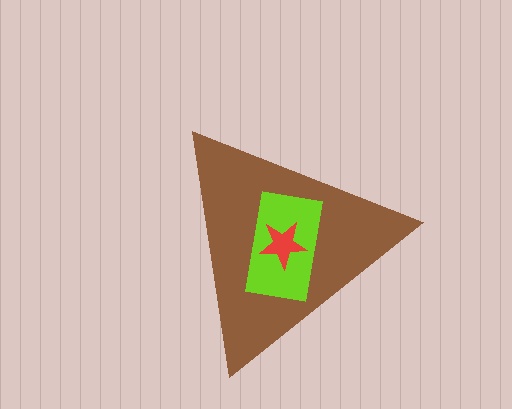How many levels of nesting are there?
3.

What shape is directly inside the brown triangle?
The lime rectangle.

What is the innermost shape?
The red star.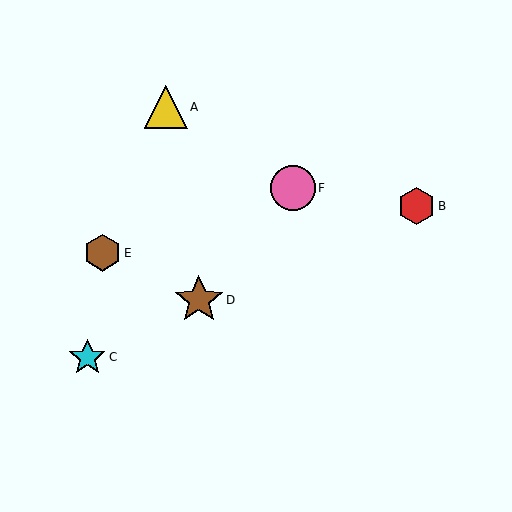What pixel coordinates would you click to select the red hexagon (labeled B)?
Click at (416, 206) to select the red hexagon B.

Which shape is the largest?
The brown star (labeled D) is the largest.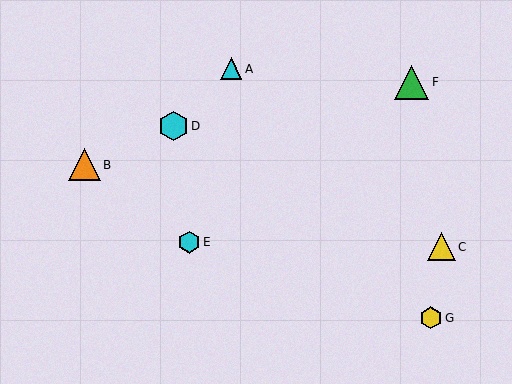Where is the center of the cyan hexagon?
The center of the cyan hexagon is at (173, 126).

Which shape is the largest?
The green triangle (labeled F) is the largest.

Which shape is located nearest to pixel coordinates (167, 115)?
The cyan hexagon (labeled D) at (173, 126) is nearest to that location.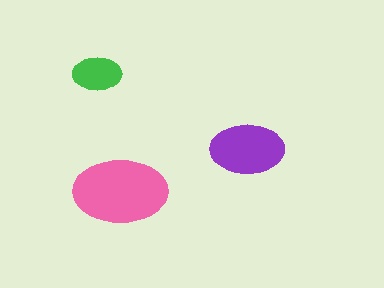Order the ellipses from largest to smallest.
the pink one, the purple one, the green one.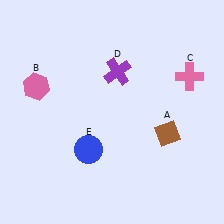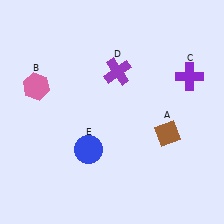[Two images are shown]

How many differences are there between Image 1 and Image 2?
There is 1 difference between the two images.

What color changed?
The cross (C) changed from pink in Image 1 to purple in Image 2.